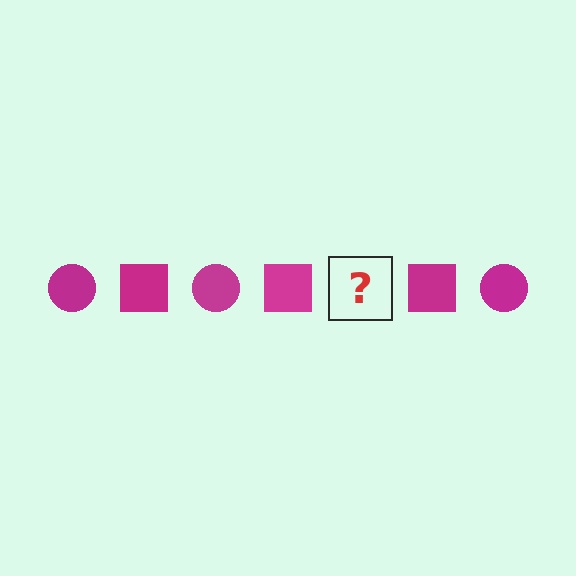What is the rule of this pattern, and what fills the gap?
The rule is that the pattern cycles through circle, square shapes in magenta. The gap should be filled with a magenta circle.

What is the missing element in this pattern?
The missing element is a magenta circle.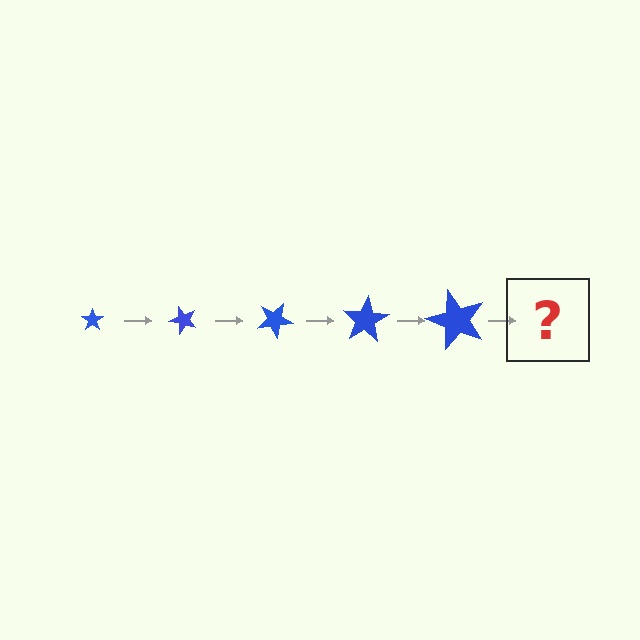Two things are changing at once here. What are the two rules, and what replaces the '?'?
The two rules are that the star grows larger each step and it rotates 50 degrees each step. The '?' should be a star, larger than the previous one and rotated 250 degrees from the start.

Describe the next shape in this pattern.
It should be a star, larger than the previous one and rotated 250 degrees from the start.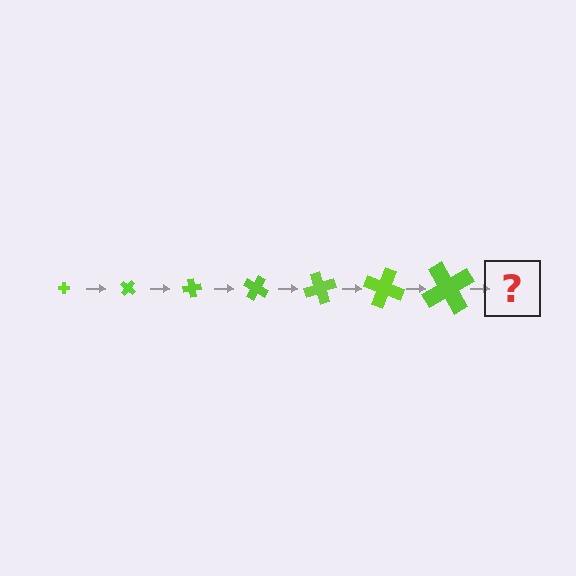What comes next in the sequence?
The next element should be a cross, larger than the previous one and rotated 280 degrees from the start.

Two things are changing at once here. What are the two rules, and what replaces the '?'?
The two rules are that the cross grows larger each step and it rotates 40 degrees each step. The '?' should be a cross, larger than the previous one and rotated 280 degrees from the start.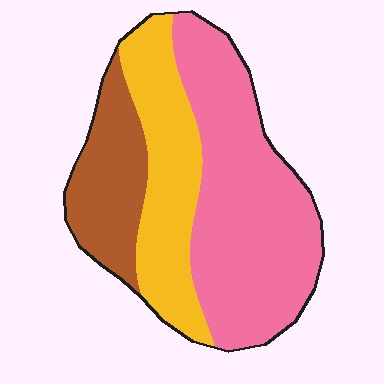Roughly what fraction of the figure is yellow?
Yellow takes up about one quarter (1/4) of the figure.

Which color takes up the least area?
Brown, at roughly 20%.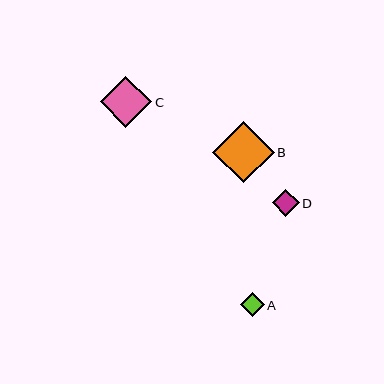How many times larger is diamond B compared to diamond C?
Diamond B is approximately 1.2 times the size of diamond C.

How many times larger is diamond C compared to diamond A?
Diamond C is approximately 2.2 times the size of diamond A.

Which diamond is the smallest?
Diamond A is the smallest with a size of approximately 24 pixels.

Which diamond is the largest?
Diamond B is the largest with a size of approximately 61 pixels.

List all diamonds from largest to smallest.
From largest to smallest: B, C, D, A.